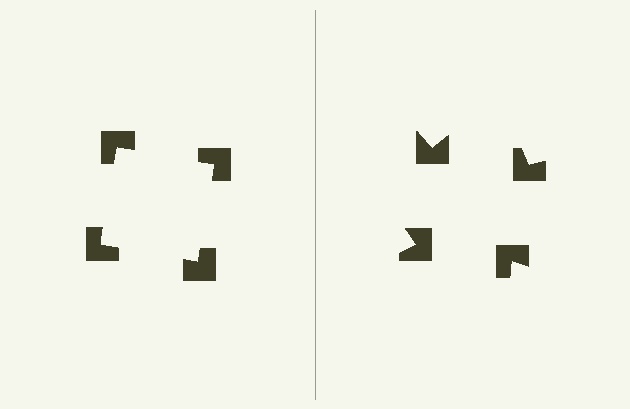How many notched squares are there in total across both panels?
8 — 4 on each side.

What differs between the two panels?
The notched squares are positioned identically on both sides; only the wedge orientations differ. On the left they align to a square; on the right they are misaligned.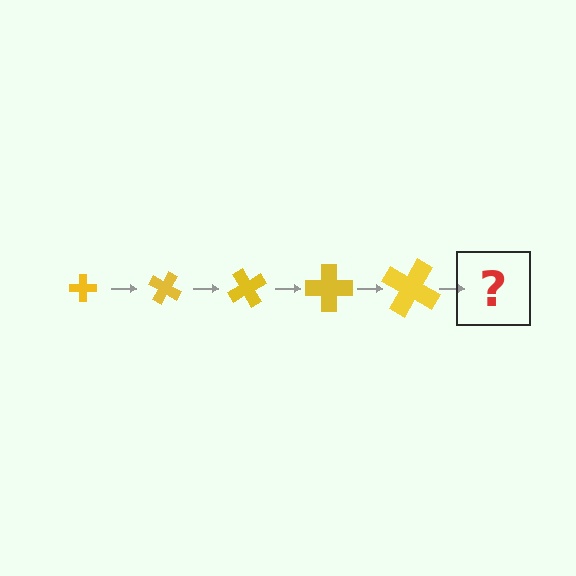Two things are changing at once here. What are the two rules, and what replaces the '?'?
The two rules are that the cross grows larger each step and it rotates 30 degrees each step. The '?' should be a cross, larger than the previous one and rotated 150 degrees from the start.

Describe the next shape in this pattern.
It should be a cross, larger than the previous one and rotated 150 degrees from the start.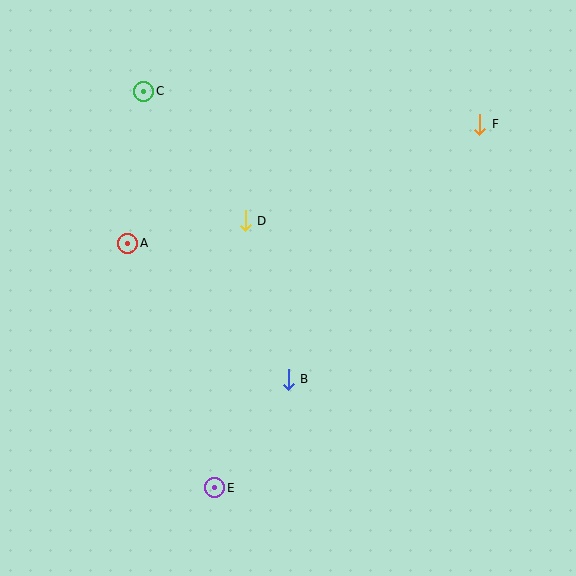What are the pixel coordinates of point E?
Point E is at (215, 488).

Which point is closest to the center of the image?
Point D at (245, 221) is closest to the center.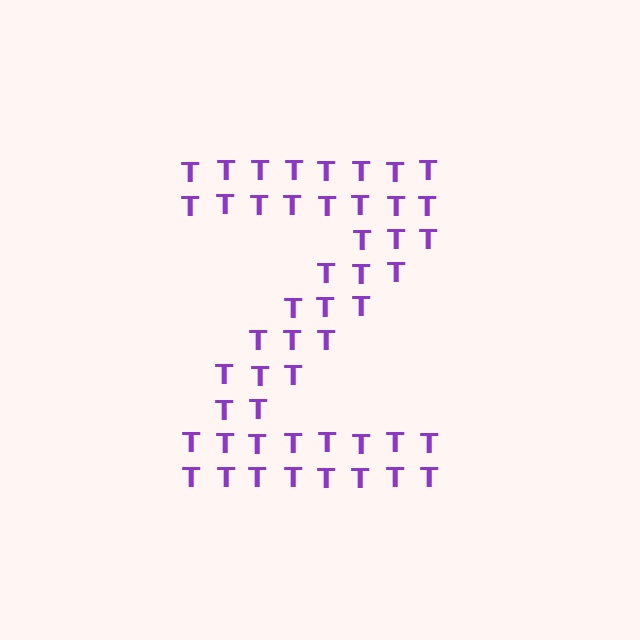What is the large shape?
The large shape is the letter Z.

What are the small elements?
The small elements are letter T's.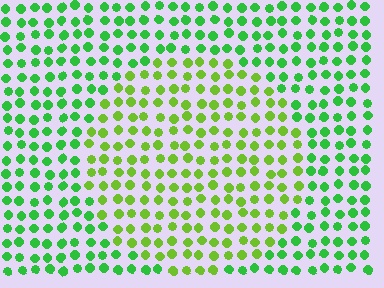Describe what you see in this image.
The image is filled with small green elements in a uniform arrangement. A circle-shaped region is visible where the elements are tinted to a slightly different hue, forming a subtle color boundary.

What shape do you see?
I see a circle.